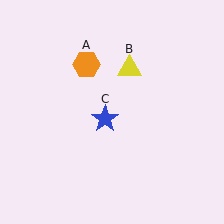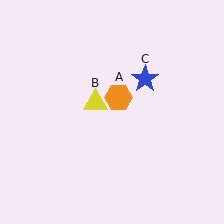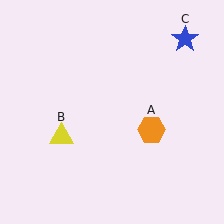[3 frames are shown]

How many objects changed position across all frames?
3 objects changed position: orange hexagon (object A), yellow triangle (object B), blue star (object C).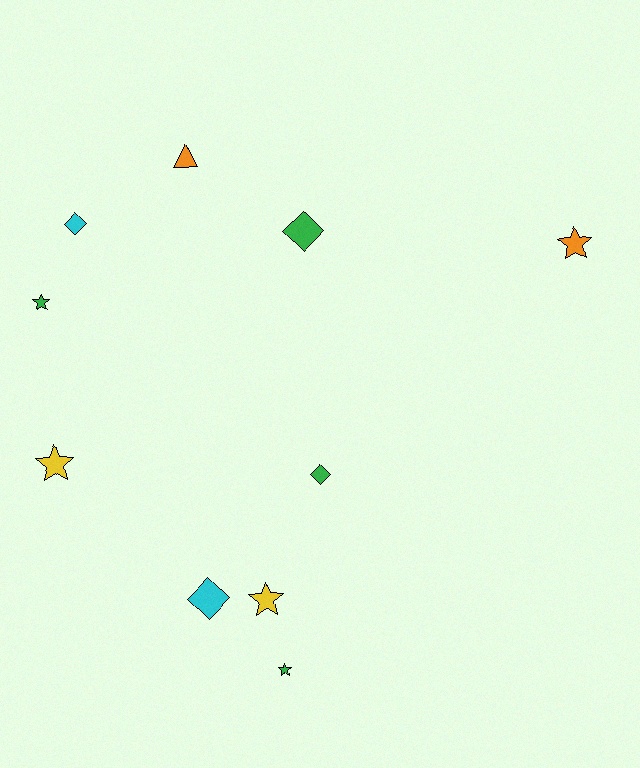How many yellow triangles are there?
There are no yellow triangles.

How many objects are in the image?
There are 10 objects.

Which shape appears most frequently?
Star, with 5 objects.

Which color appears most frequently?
Green, with 4 objects.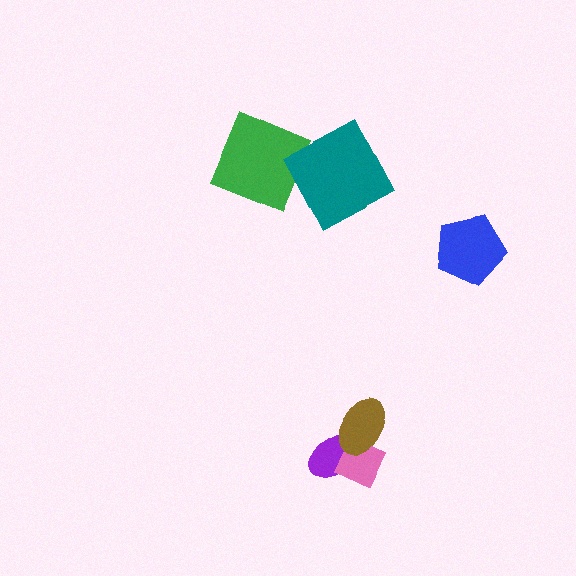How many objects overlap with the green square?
0 objects overlap with the green square.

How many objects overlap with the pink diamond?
2 objects overlap with the pink diamond.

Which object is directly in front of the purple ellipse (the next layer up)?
The pink diamond is directly in front of the purple ellipse.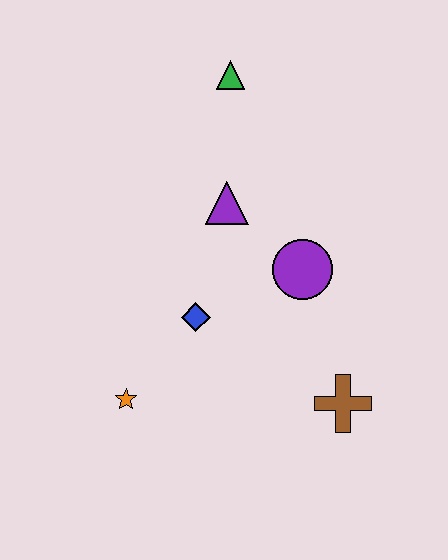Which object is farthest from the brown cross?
The green triangle is farthest from the brown cross.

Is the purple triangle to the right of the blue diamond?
Yes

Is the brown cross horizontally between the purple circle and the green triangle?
No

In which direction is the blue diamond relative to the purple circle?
The blue diamond is to the left of the purple circle.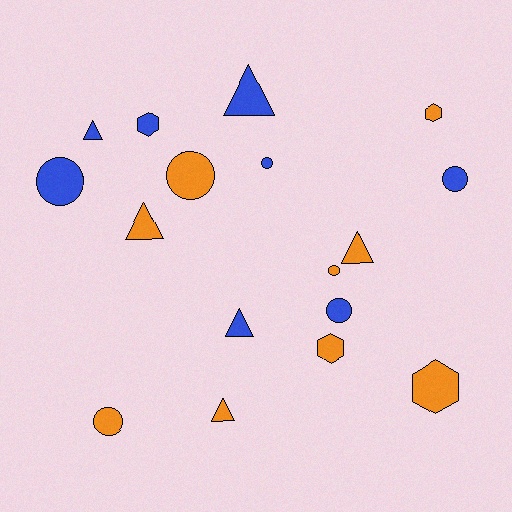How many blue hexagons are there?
There is 1 blue hexagon.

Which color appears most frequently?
Orange, with 9 objects.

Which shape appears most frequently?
Circle, with 7 objects.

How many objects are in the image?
There are 17 objects.